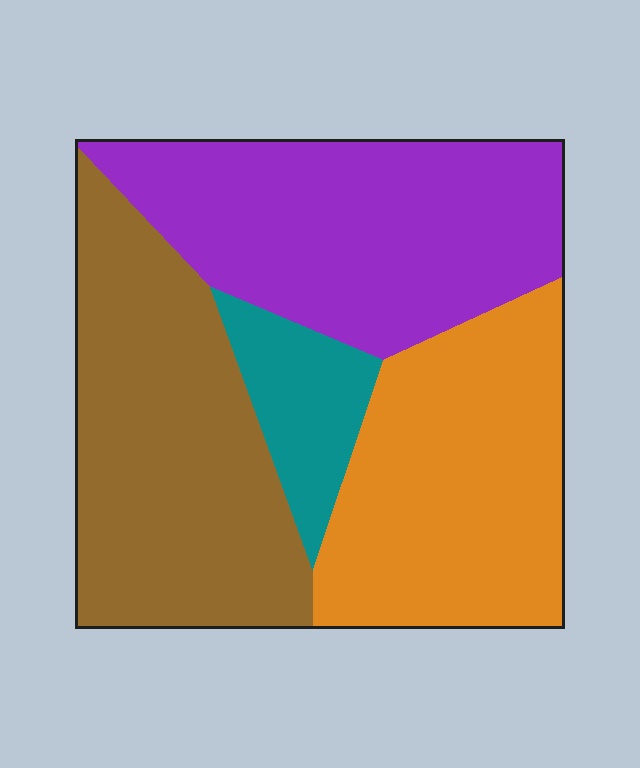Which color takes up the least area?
Teal, at roughly 10%.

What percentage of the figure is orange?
Orange covers about 30% of the figure.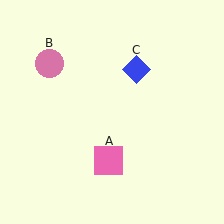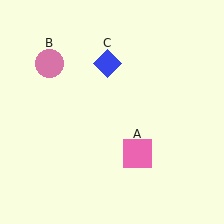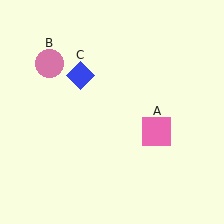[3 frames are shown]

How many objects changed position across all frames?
2 objects changed position: pink square (object A), blue diamond (object C).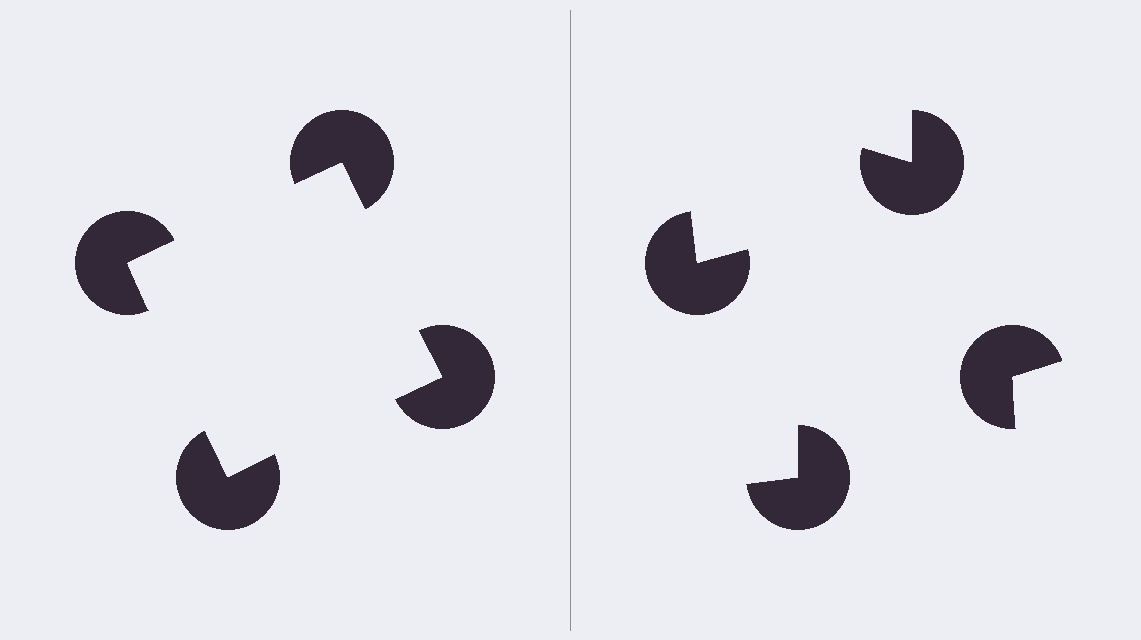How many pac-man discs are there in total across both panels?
8 — 4 on each side.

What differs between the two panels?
The pac-man discs are positioned identically on both sides; only the wedge orientations differ. On the left they align to a square; on the right they are misaligned.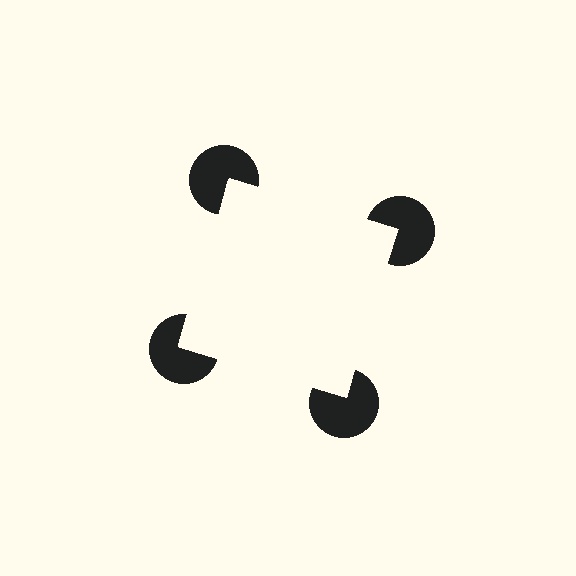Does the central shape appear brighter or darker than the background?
It typically appears slightly brighter than the background, even though no actual brightness change is drawn.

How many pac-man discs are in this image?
There are 4 — one at each vertex of the illusory square.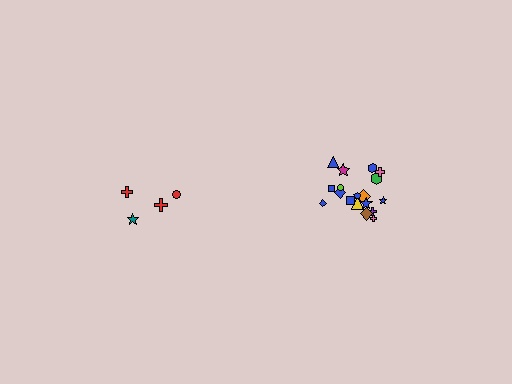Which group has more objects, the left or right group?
The right group.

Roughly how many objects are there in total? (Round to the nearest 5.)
Roughly 20 objects in total.